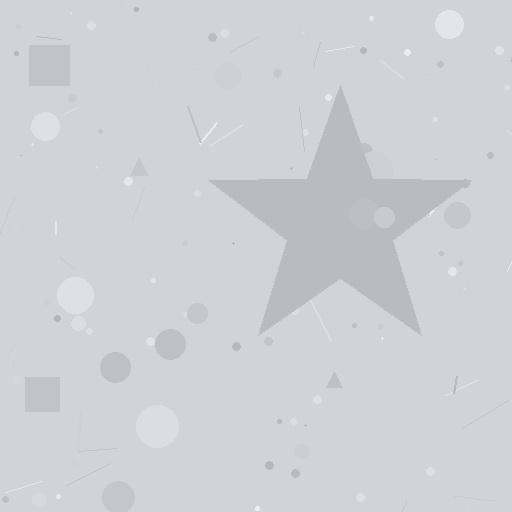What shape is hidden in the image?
A star is hidden in the image.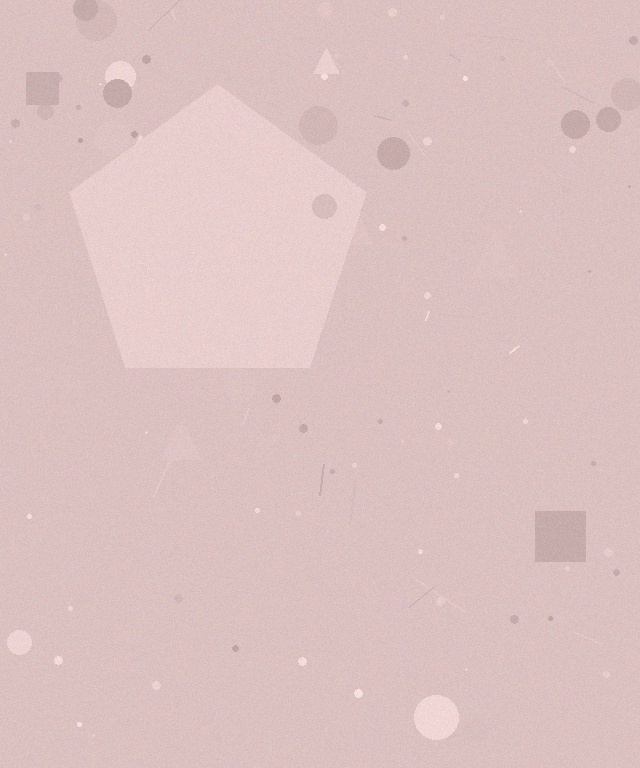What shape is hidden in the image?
A pentagon is hidden in the image.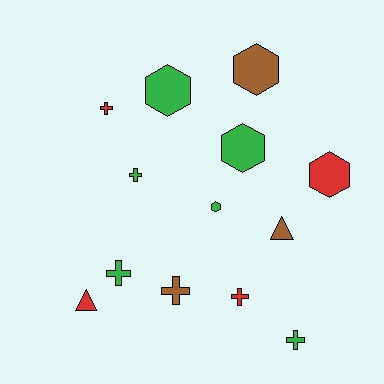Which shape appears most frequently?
Cross, with 6 objects.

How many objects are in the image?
There are 13 objects.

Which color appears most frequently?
Green, with 6 objects.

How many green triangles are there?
There are no green triangles.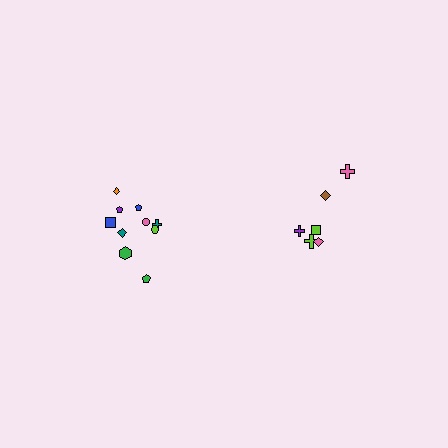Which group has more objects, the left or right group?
The left group.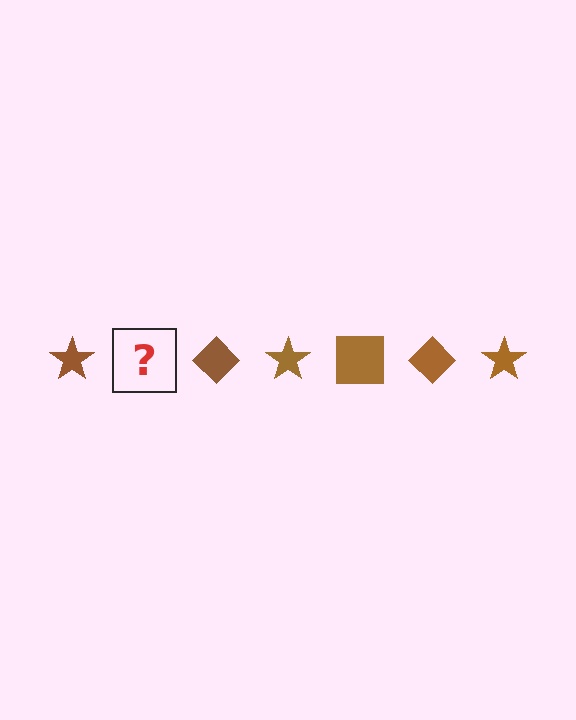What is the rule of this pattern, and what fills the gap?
The rule is that the pattern cycles through star, square, diamond shapes in brown. The gap should be filled with a brown square.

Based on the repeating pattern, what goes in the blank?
The blank should be a brown square.